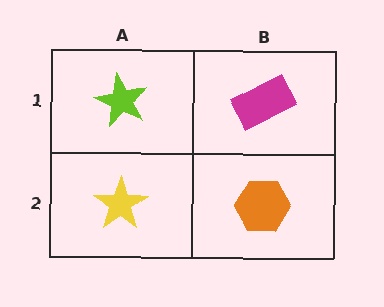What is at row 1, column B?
A magenta rectangle.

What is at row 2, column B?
An orange hexagon.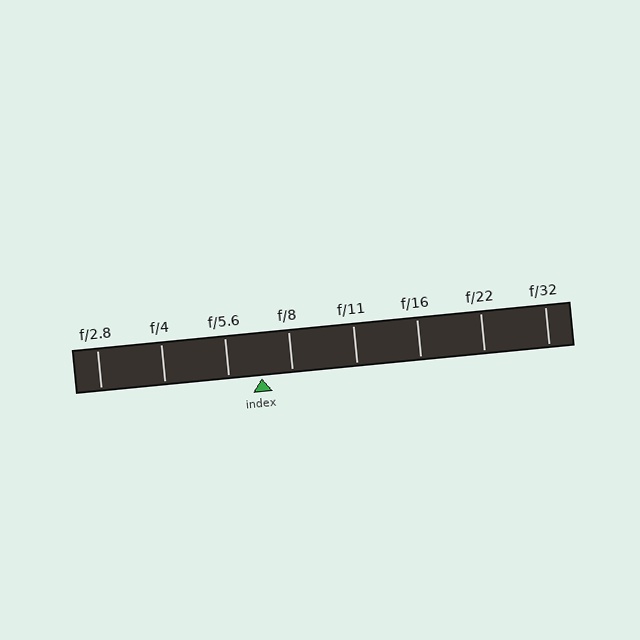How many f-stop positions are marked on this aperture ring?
There are 8 f-stop positions marked.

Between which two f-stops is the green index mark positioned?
The index mark is between f/5.6 and f/8.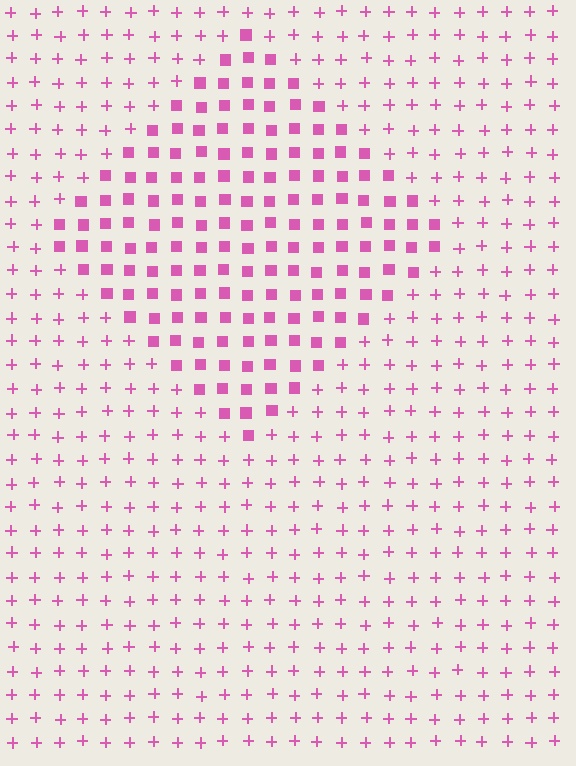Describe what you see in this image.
The image is filled with small pink elements arranged in a uniform grid. A diamond-shaped region contains squares, while the surrounding area contains plus signs. The boundary is defined purely by the change in element shape.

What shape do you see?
I see a diamond.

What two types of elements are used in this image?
The image uses squares inside the diamond region and plus signs outside it.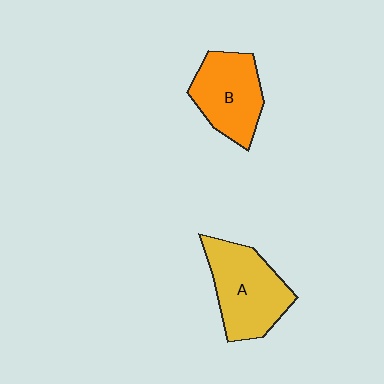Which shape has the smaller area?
Shape B (orange).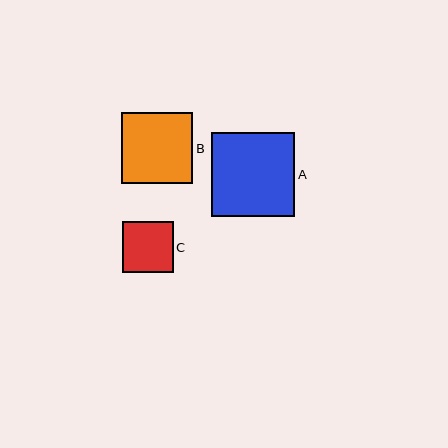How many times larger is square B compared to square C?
Square B is approximately 1.4 times the size of square C.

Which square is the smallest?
Square C is the smallest with a size of approximately 51 pixels.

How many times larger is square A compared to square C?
Square A is approximately 1.6 times the size of square C.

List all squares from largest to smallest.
From largest to smallest: A, B, C.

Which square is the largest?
Square A is the largest with a size of approximately 84 pixels.